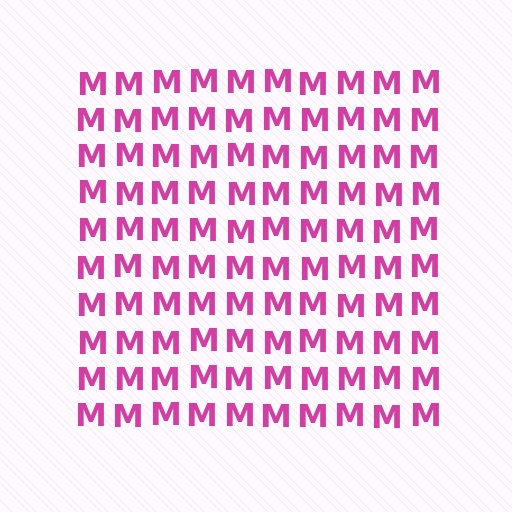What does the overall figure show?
The overall figure shows a square.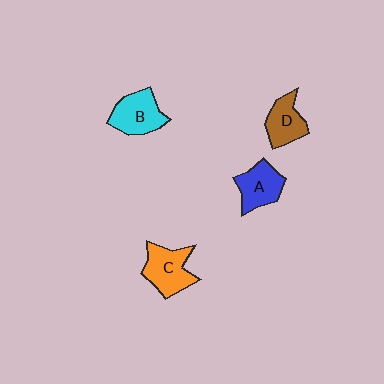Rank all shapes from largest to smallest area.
From largest to smallest: C (orange), B (cyan), A (blue), D (brown).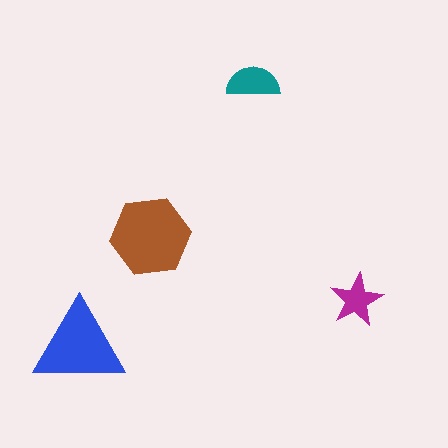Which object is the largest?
The brown hexagon.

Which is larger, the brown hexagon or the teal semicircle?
The brown hexagon.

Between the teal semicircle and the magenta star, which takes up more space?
The teal semicircle.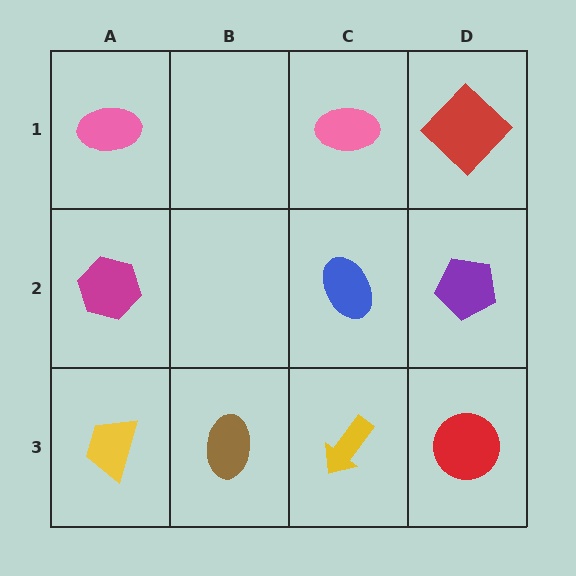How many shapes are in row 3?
4 shapes.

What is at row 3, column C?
A yellow arrow.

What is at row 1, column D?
A red diamond.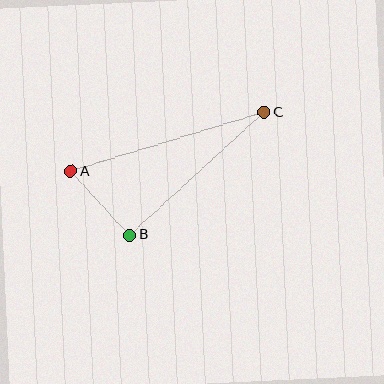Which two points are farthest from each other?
Points A and C are farthest from each other.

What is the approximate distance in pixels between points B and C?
The distance between B and C is approximately 182 pixels.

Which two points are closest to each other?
Points A and B are closest to each other.